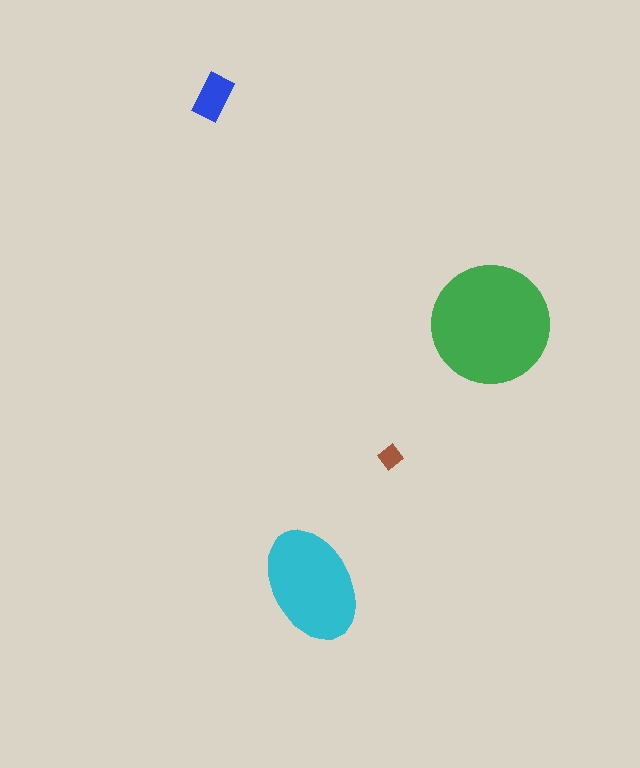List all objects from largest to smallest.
The green circle, the cyan ellipse, the blue rectangle, the brown diamond.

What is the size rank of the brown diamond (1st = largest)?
4th.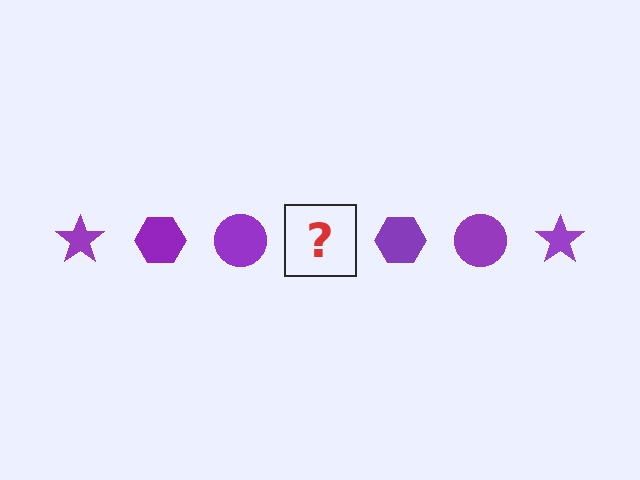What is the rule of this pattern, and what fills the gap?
The rule is that the pattern cycles through star, hexagon, circle shapes in purple. The gap should be filled with a purple star.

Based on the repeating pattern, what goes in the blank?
The blank should be a purple star.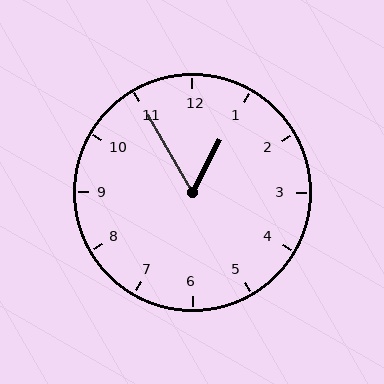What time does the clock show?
12:55.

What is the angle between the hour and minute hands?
Approximately 58 degrees.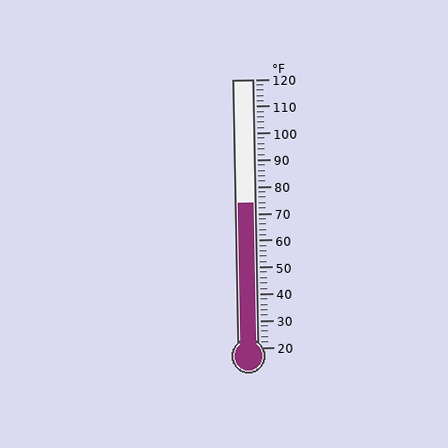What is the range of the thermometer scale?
The thermometer scale ranges from 20°F to 120°F.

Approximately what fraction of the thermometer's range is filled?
The thermometer is filled to approximately 55% of its range.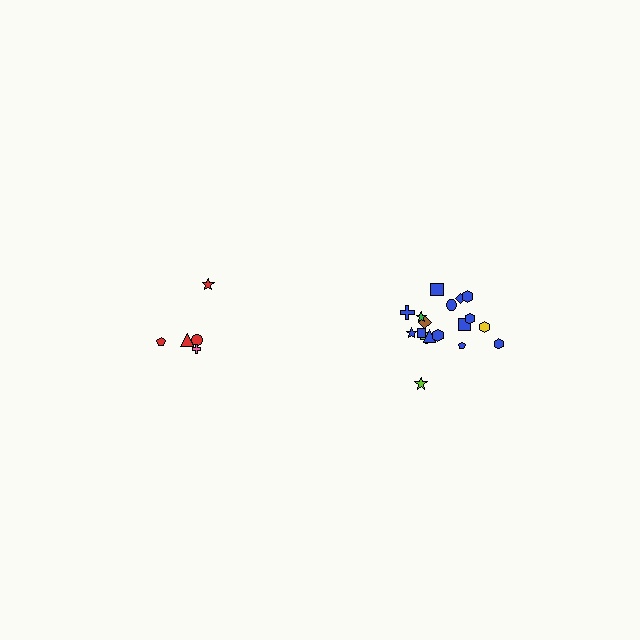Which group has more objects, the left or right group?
The right group.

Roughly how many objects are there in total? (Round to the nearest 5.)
Roughly 25 objects in total.